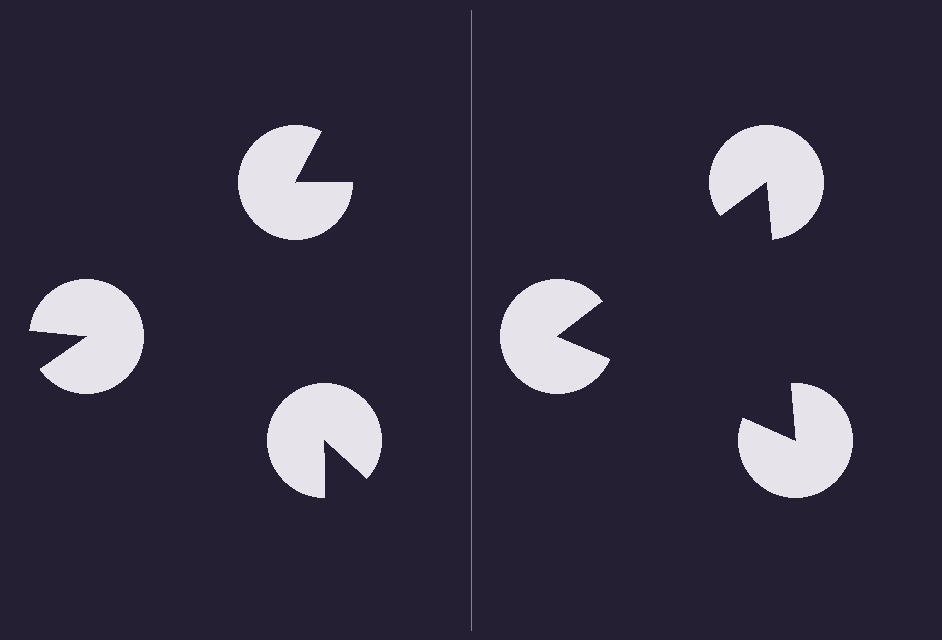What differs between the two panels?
The pac-man discs are positioned identically on both sides; only the wedge orientations differ. On the right they align to a triangle; on the left they are misaligned.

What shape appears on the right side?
An illusory triangle.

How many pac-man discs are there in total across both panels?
6 — 3 on each side.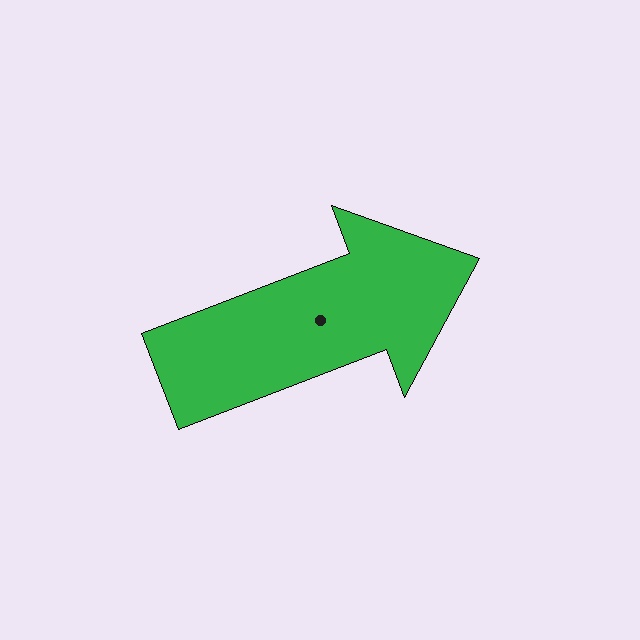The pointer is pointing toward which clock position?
Roughly 2 o'clock.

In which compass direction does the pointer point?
East.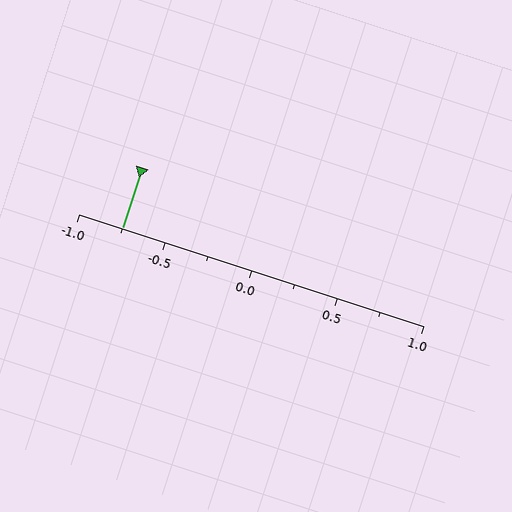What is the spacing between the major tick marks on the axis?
The major ticks are spaced 0.5 apart.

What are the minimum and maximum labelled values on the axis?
The axis runs from -1.0 to 1.0.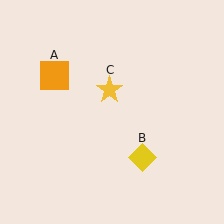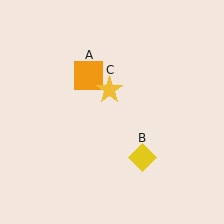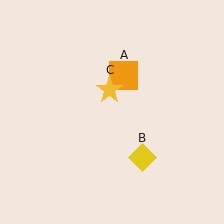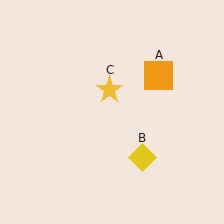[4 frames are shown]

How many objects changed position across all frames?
1 object changed position: orange square (object A).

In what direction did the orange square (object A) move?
The orange square (object A) moved right.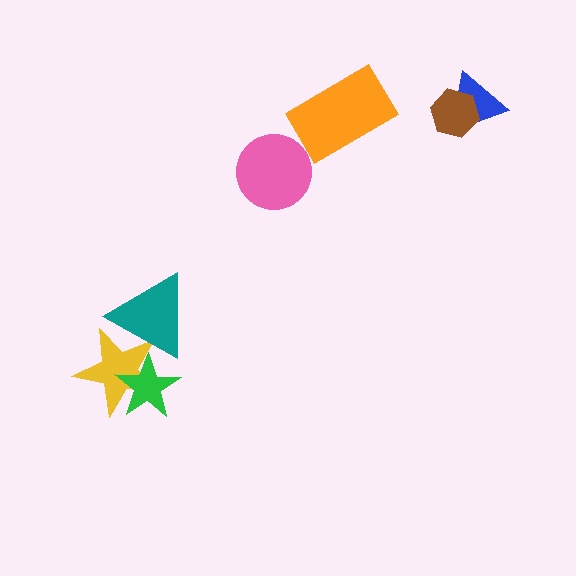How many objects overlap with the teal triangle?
2 objects overlap with the teal triangle.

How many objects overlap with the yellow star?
2 objects overlap with the yellow star.